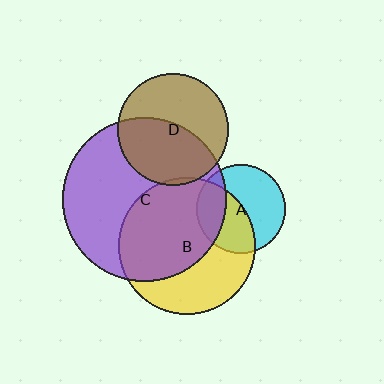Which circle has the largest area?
Circle C (purple).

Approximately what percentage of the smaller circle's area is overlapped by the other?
Approximately 50%.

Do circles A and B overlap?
Yes.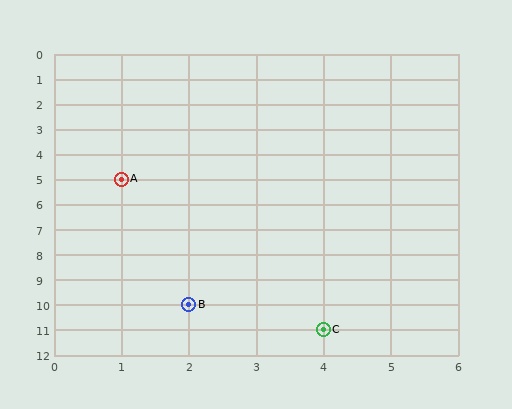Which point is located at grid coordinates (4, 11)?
Point C is at (4, 11).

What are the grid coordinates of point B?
Point B is at grid coordinates (2, 10).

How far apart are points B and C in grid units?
Points B and C are 2 columns and 1 row apart (about 2.2 grid units diagonally).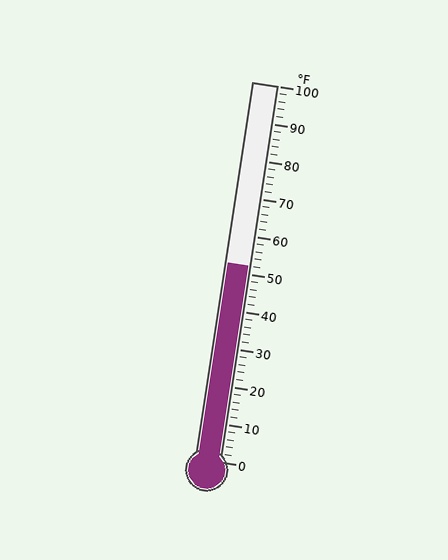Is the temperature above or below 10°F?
The temperature is above 10°F.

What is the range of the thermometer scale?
The thermometer scale ranges from 0°F to 100°F.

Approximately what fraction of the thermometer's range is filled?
The thermometer is filled to approximately 50% of its range.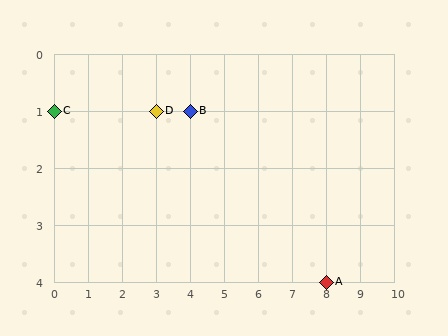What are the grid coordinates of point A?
Point A is at grid coordinates (8, 4).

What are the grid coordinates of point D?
Point D is at grid coordinates (3, 1).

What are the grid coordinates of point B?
Point B is at grid coordinates (4, 1).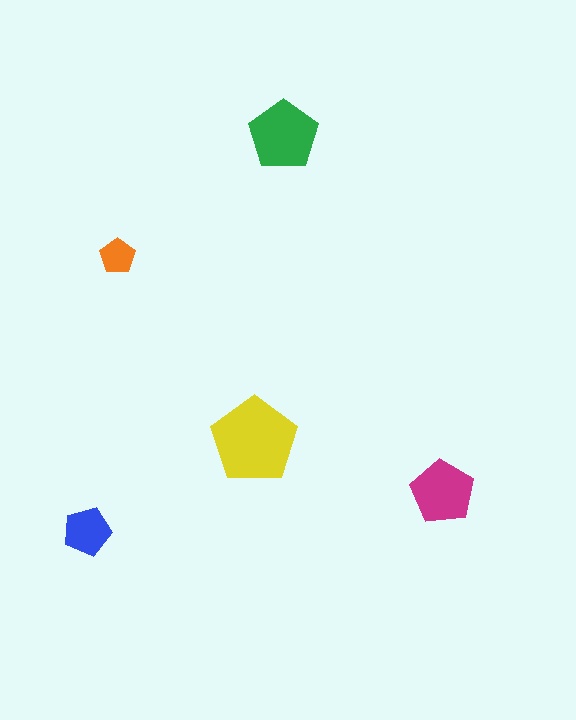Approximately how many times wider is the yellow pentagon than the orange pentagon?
About 2.5 times wider.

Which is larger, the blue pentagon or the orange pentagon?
The blue one.